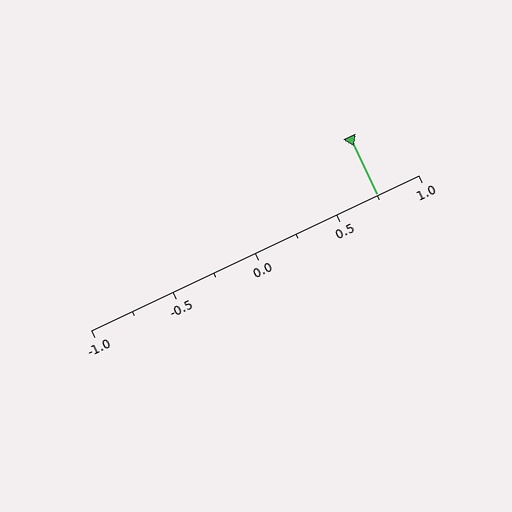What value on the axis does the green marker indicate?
The marker indicates approximately 0.75.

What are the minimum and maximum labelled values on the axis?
The axis runs from -1.0 to 1.0.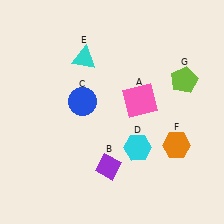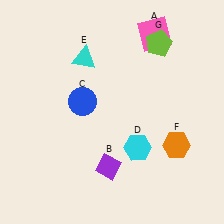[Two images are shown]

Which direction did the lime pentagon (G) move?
The lime pentagon (G) moved up.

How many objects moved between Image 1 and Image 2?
2 objects moved between the two images.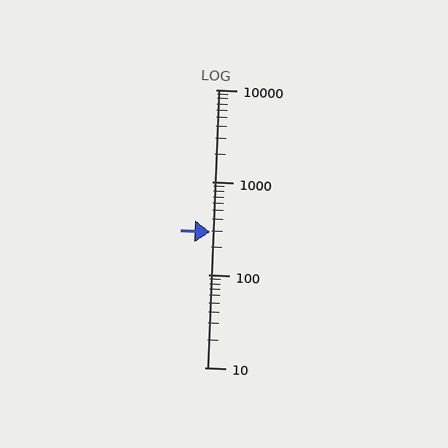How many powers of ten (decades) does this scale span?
The scale spans 3 decades, from 10 to 10000.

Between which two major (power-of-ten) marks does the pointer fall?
The pointer is between 100 and 1000.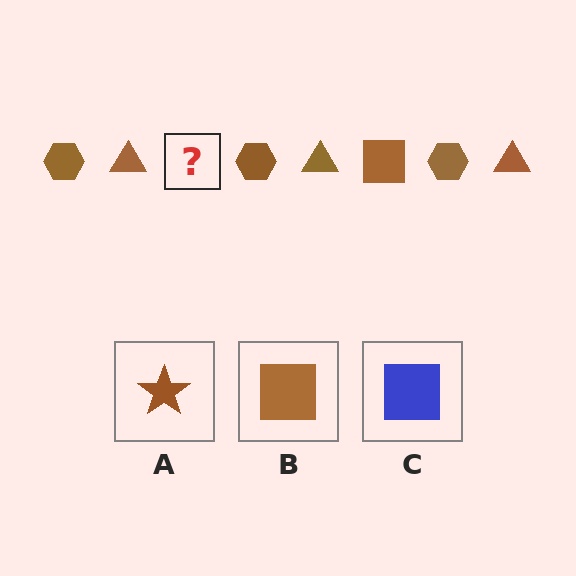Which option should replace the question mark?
Option B.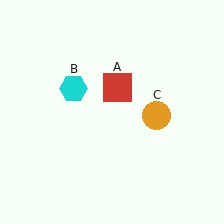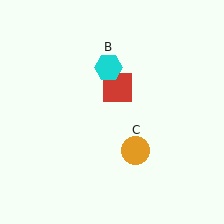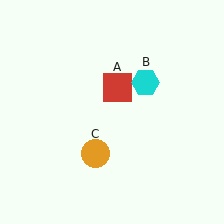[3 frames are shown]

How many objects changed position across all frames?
2 objects changed position: cyan hexagon (object B), orange circle (object C).